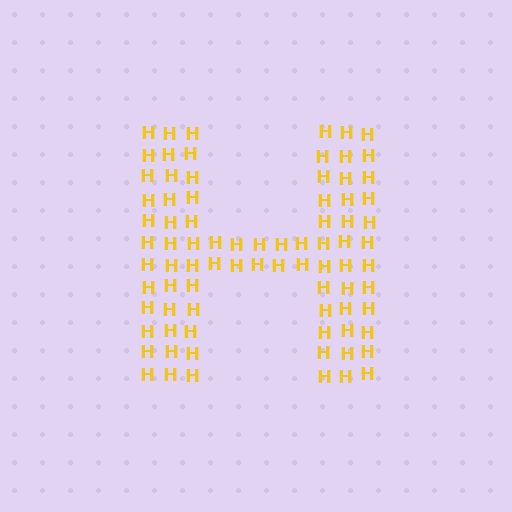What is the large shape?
The large shape is the letter H.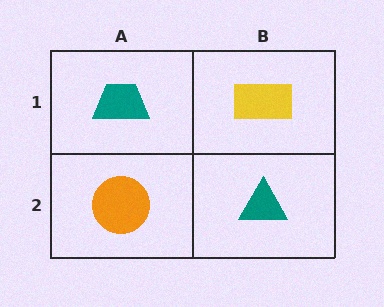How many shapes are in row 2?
2 shapes.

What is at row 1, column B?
A yellow rectangle.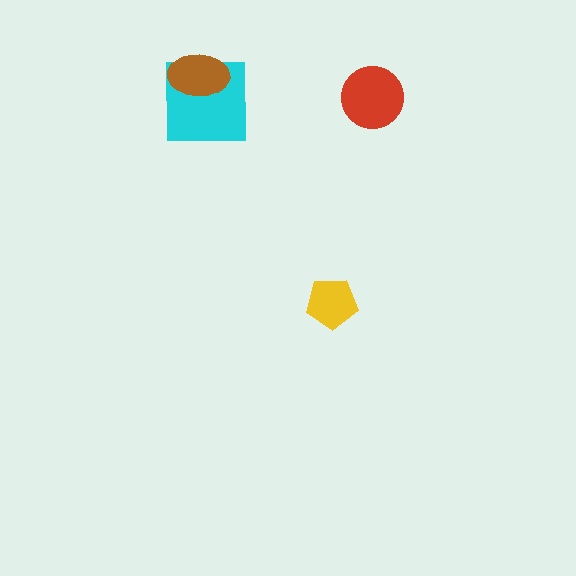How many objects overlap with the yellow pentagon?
0 objects overlap with the yellow pentagon.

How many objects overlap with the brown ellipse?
1 object overlaps with the brown ellipse.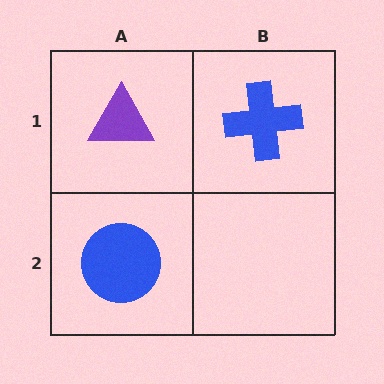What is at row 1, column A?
A purple triangle.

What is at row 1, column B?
A blue cross.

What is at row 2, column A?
A blue circle.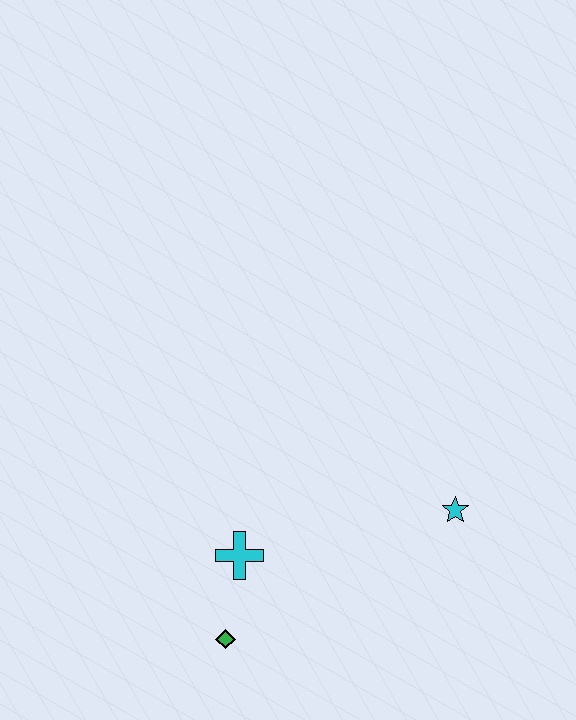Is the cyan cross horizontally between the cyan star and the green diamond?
Yes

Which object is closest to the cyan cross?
The green diamond is closest to the cyan cross.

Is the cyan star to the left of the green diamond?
No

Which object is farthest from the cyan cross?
The cyan star is farthest from the cyan cross.